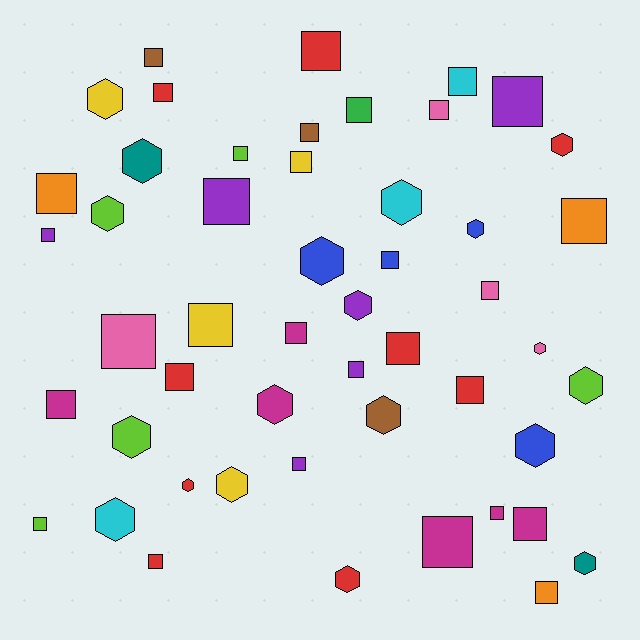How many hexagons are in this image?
There are 19 hexagons.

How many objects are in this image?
There are 50 objects.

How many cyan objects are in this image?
There are 3 cyan objects.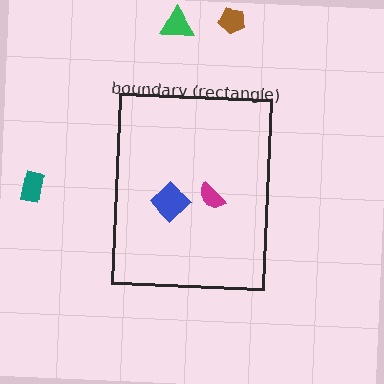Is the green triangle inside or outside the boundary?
Outside.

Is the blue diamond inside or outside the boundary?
Inside.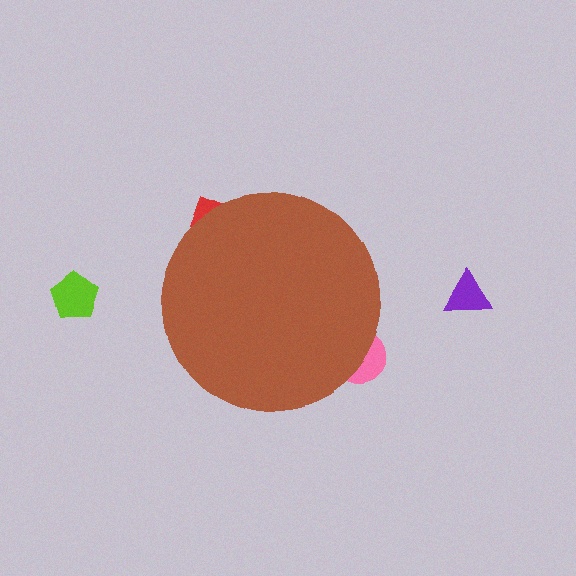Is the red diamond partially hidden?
Yes, the red diamond is partially hidden behind the brown circle.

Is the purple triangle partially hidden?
No, the purple triangle is fully visible.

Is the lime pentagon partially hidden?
No, the lime pentagon is fully visible.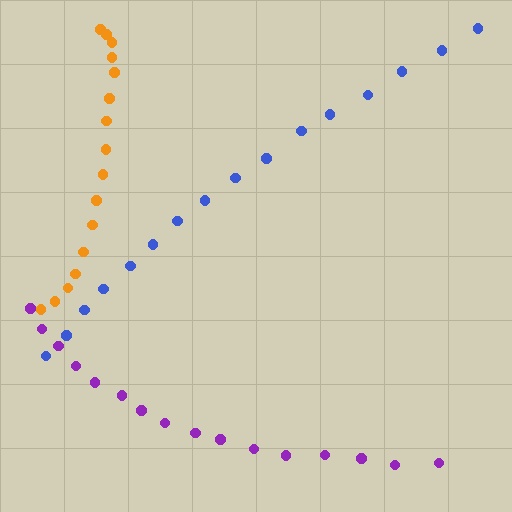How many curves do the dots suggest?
There are 3 distinct paths.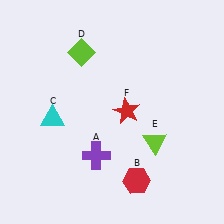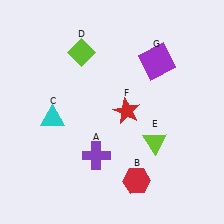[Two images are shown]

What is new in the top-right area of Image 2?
A purple square (G) was added in the top-right area of Image 2.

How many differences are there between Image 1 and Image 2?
There is 1 difference between the two images.